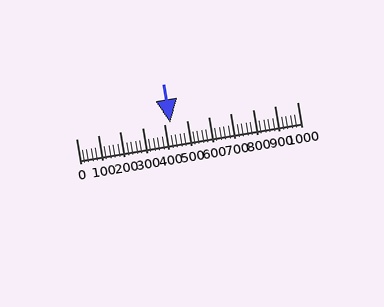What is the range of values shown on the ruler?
The ruler shows values from 0 to 1000.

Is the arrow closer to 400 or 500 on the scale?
The arrow is closer to 400.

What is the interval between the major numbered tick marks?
The major tick marks are spaced 100 units apart.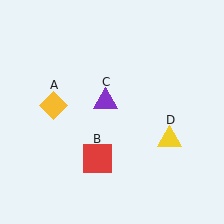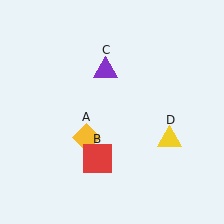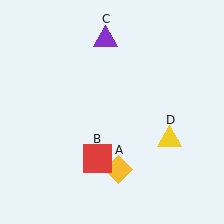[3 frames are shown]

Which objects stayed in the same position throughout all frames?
Red square (object B) and yellow triangle (object D) remained stationary.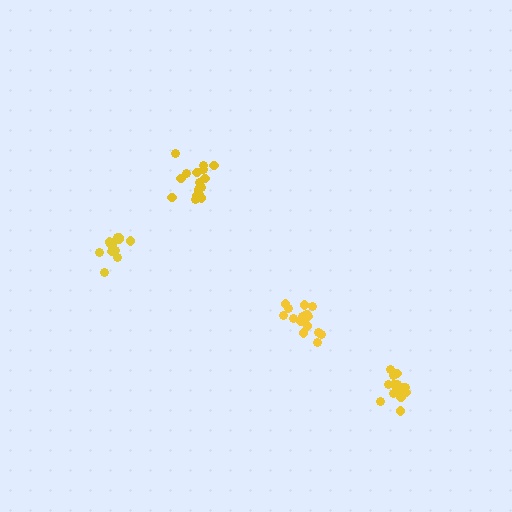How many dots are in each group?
Group 1: 17 dots, Group 2: 13 dots, Group 3: 16 dots, Group 4: 15 dots (61 total).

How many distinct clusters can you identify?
There are 4 distinct clusters.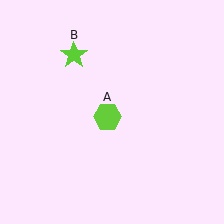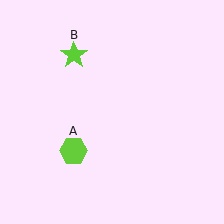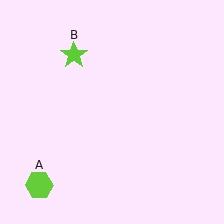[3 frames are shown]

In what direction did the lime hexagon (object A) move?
The lime hexagon (object A) moved down and to the left.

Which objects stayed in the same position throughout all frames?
Lime star (object B) remained stationary.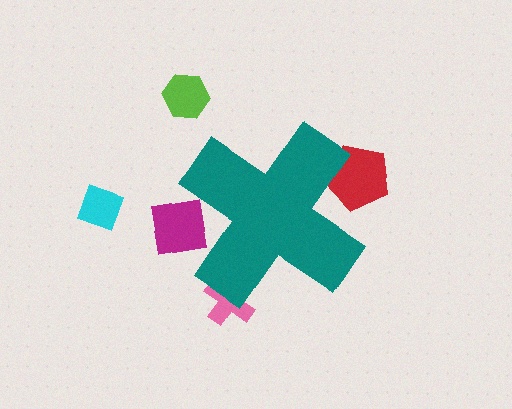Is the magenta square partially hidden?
Yes, the magenta square is partially hidden behind the teal cross.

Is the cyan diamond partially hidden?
No, the cyan diamond is fully visible.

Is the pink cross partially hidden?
Yes, the pink cross is partially hidden behind the teal cross.